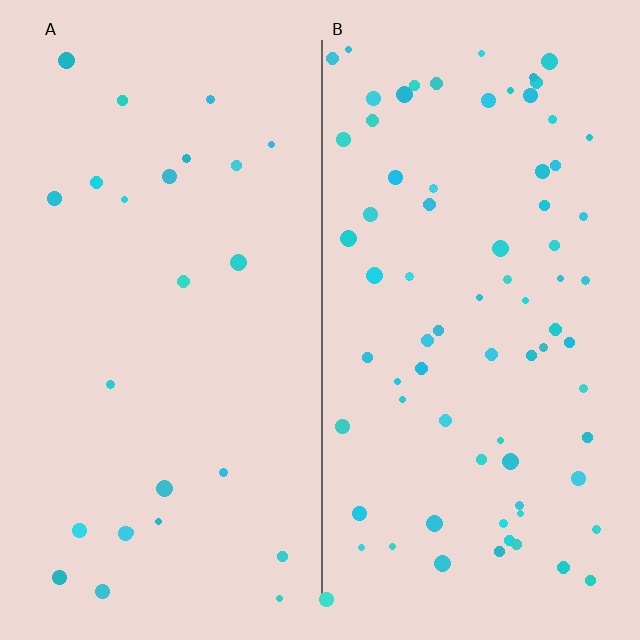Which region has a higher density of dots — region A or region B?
B (the right).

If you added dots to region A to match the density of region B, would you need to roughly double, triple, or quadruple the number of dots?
Approximately triple.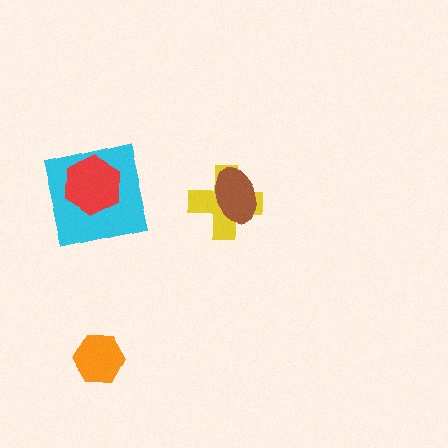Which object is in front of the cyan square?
The red hexagon is in front of the cyan square.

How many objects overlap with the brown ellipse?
1 object overlaps with the brown ellipse.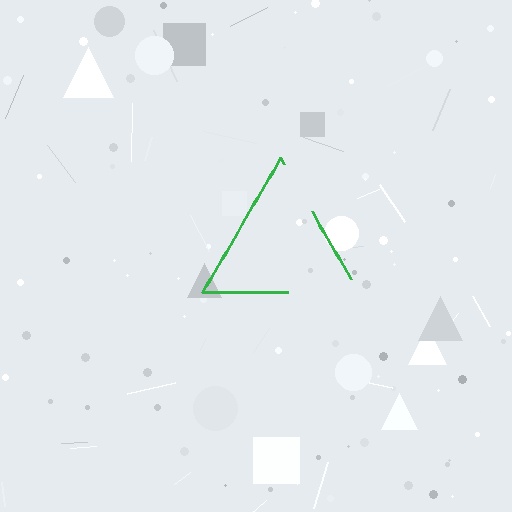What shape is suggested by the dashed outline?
The dashed outline suggests a triangle.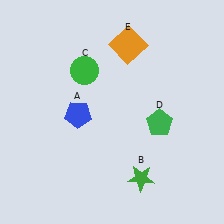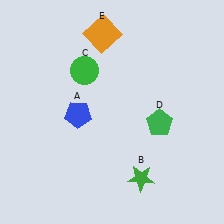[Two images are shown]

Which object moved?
The orange square (E) moved left.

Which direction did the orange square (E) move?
The orange square (E) moved left.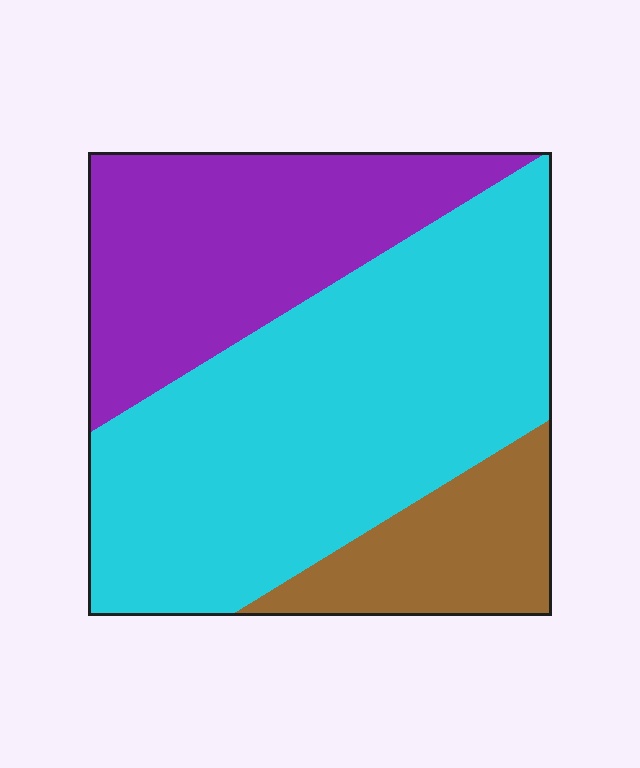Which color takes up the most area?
Cyan, at roughly 55%.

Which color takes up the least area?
Brown, at roughly 15%.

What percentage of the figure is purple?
Purple takes up about one third (1/3) of the figure.